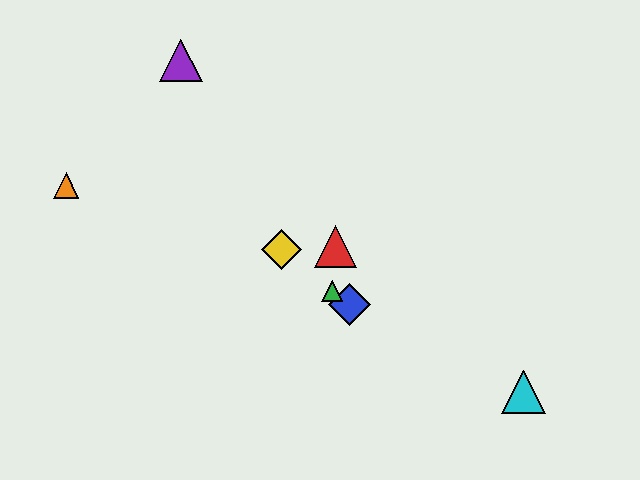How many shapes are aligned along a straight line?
3 shapes (the blue diamond, the green triangle, the yellow diamond) are aligned along a straight line.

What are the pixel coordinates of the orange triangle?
The orange triangle is at (66, 185).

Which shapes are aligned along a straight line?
The blue diamond, the green triangle, the yellow diamond are aligned along a straight line.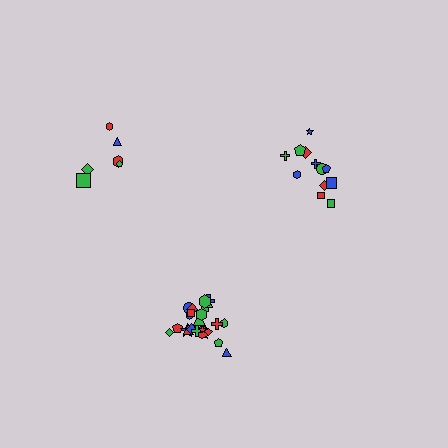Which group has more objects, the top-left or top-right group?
The top-right group.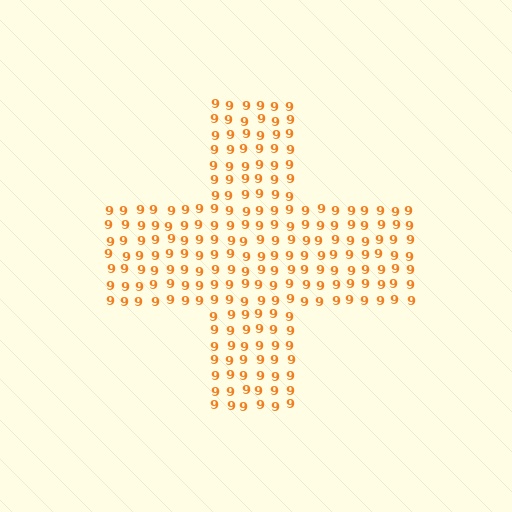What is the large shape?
The large shape is a cross.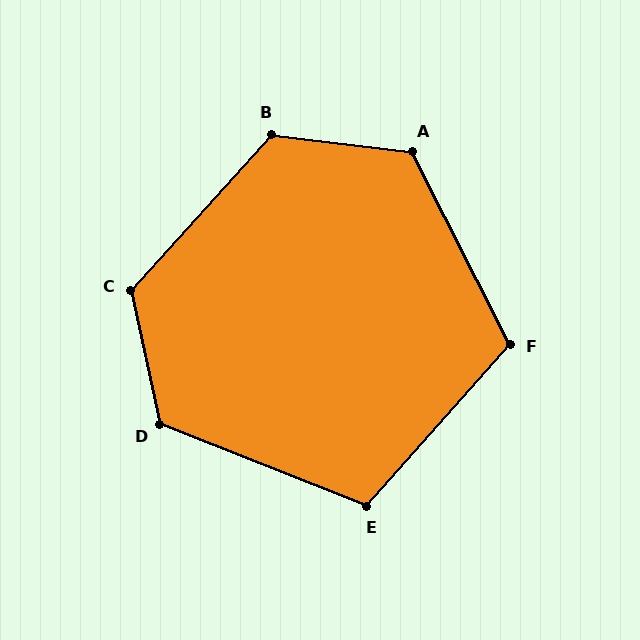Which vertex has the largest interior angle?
C, at approximately 126 degrees.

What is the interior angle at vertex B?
Approximately 125 degrees (obtuse).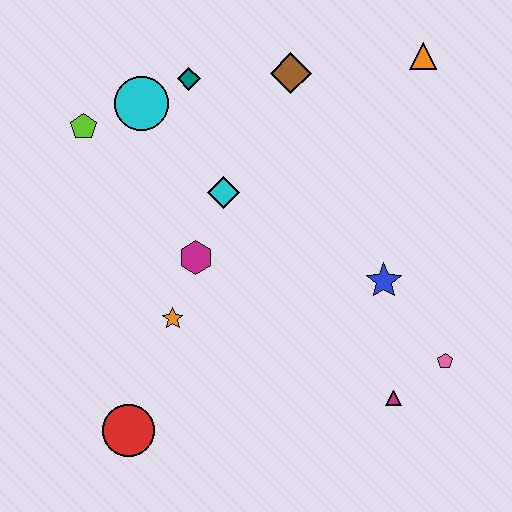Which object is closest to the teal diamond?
The cyan circle is closest to the teal diamond.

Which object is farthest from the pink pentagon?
The lime pentagon is farthest from the pink pentagon.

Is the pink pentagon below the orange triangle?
Yes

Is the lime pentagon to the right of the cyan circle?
No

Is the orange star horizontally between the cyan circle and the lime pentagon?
No